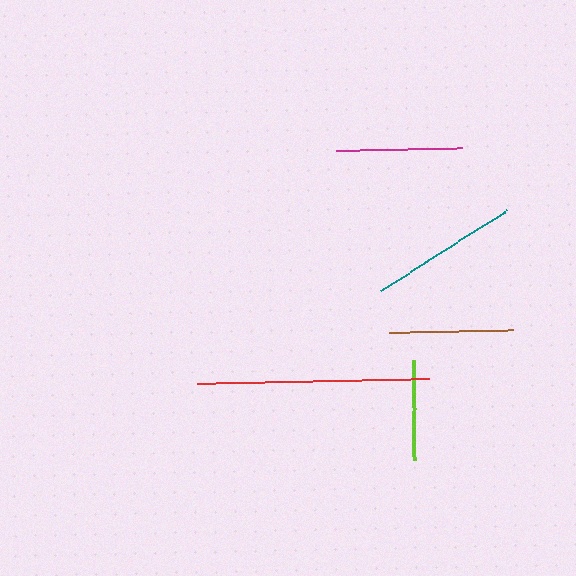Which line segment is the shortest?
The lime line is the shortest at approximately 99 pixels.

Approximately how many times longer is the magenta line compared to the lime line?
The magenta line is approximately 1.3 times the length of the lime line.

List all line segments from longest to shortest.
From longest to shortest: red, teal, magenta, brown, lime.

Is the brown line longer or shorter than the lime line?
The brown line is longer than the lime line.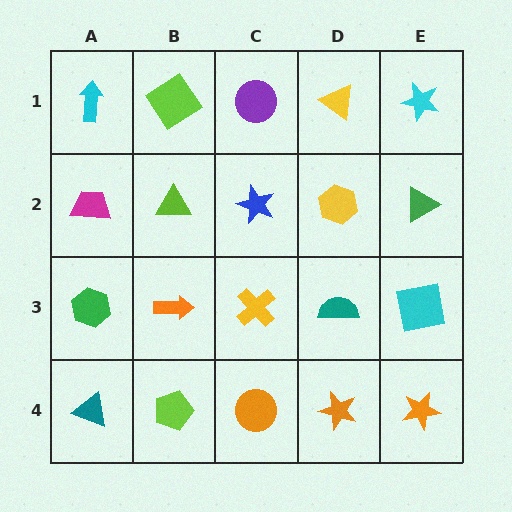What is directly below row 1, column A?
A magenta trapezoid.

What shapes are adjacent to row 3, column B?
A lime triangle (row 2, column B), a lime pentagon (row 4, column B), a green hexagon (row 3, column A), a yellow cross (row 3, column C).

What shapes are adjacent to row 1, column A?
A magenta trapezoid (row 2, column A), a lime diamond (row 1, column B).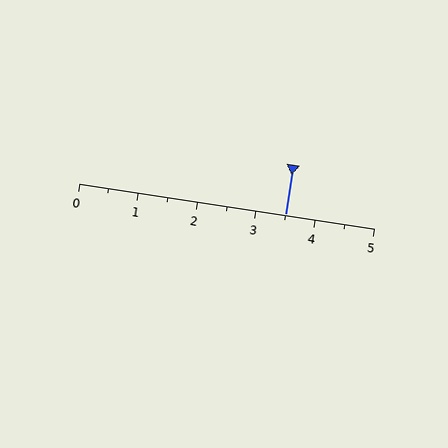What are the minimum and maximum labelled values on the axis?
The axis runs from 0 to 5.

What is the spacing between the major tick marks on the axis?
The major ticks are spaced 1 apart.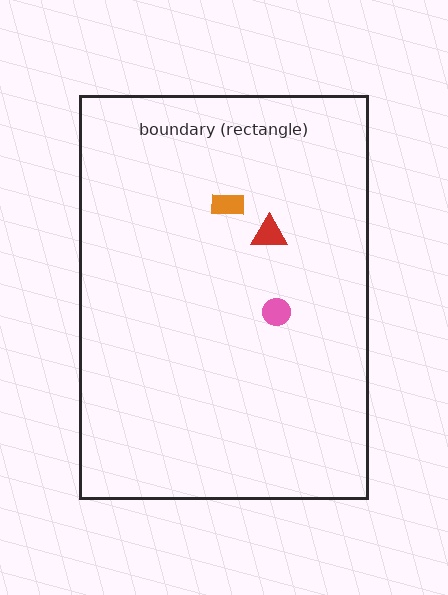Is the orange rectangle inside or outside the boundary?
Inside.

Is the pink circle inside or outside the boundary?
Inside.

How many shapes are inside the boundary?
3 inside, 0 outside.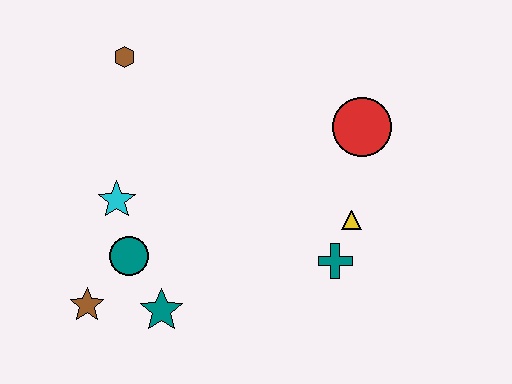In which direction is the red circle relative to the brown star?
The red circle is to the right of the brown star.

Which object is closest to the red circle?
The yellow triangle is closest to the red circle.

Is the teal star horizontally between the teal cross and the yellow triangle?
No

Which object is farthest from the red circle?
The brown star is farthest from the red circle.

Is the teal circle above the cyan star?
No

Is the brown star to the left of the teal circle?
Yes